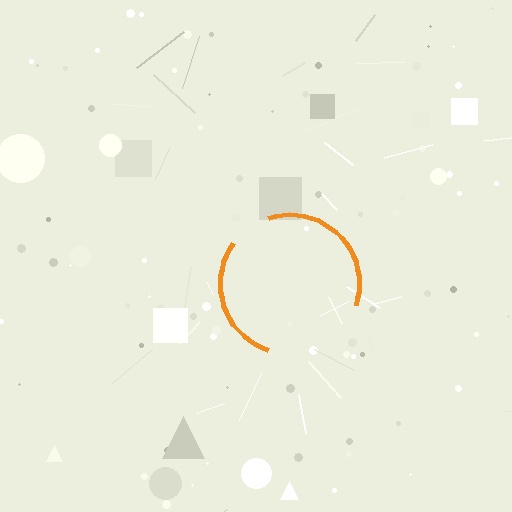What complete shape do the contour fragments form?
The contour fragments form a circle.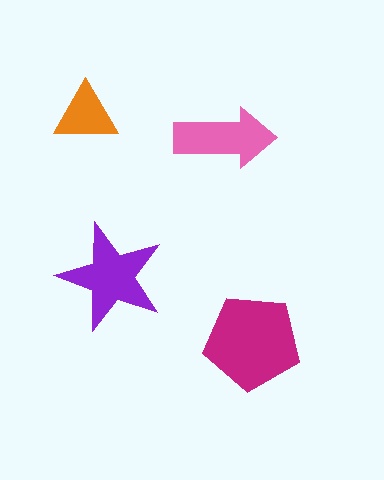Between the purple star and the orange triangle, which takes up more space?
The purple star.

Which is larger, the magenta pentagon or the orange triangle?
The magenta pentagon.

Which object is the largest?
The magenta pentagon.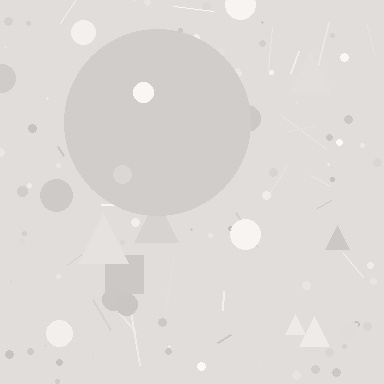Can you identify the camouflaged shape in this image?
The camouflaged shape is a circle.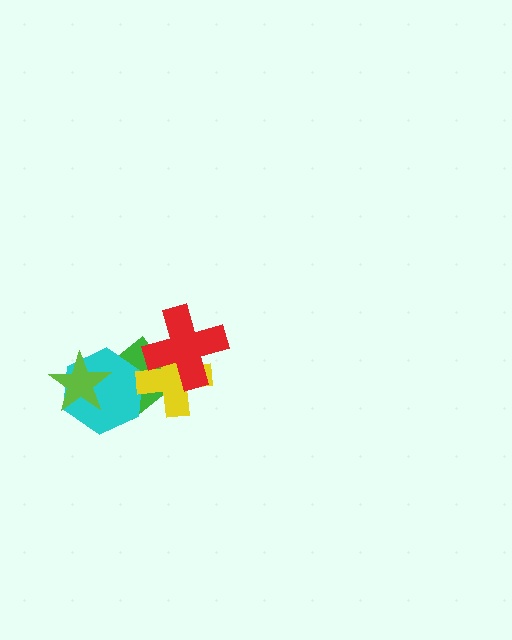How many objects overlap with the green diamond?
4 objects overlap with the green diamond.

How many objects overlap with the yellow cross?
3 objects overlap with the yellow cross.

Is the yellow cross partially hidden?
Yes, it is partially covered by another shape.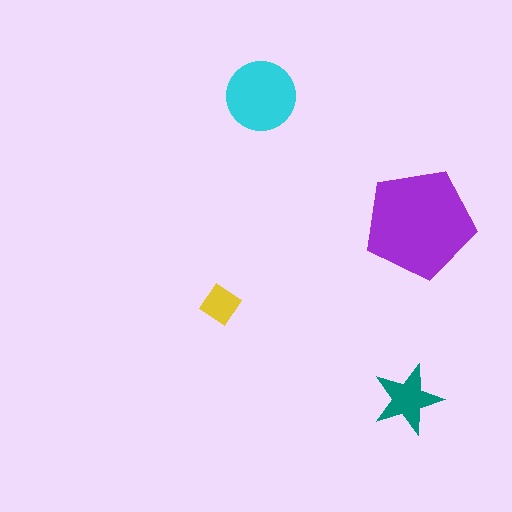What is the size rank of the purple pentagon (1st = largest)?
1st.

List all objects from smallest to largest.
The yellow diamond, the teal star, the cyan circle, the purple pentagon.